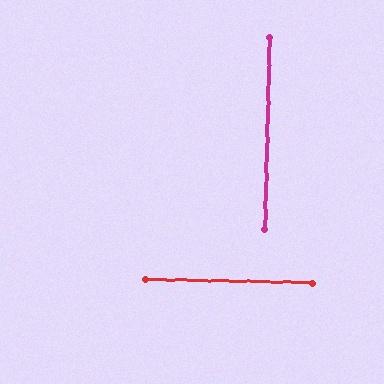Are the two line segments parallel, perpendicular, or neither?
Perpendicular — they meet at approximately 90°.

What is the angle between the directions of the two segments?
Approximately 90 degrees.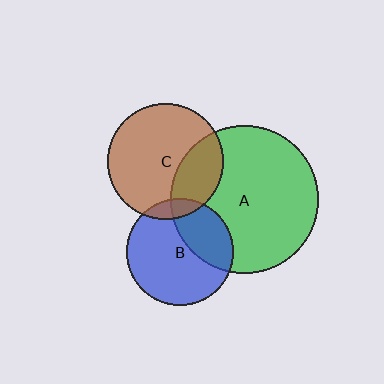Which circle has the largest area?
Circle A (green).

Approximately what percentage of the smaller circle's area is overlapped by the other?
Approximately 35%.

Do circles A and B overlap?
Yes.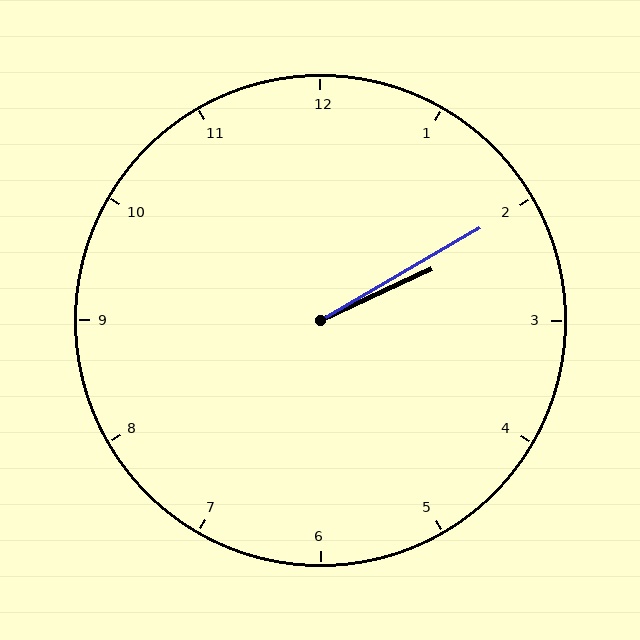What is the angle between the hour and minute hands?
Approximately 5 degrees.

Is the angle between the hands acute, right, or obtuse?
It is acute.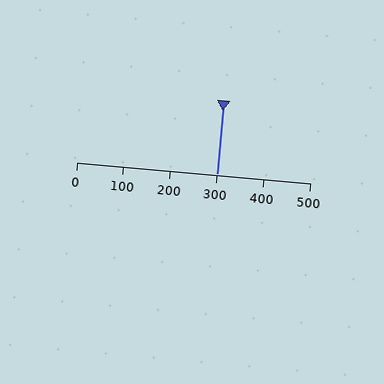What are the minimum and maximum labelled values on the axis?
The axis runs from 0 to 500.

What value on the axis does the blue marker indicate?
The marker indicates approximately 300.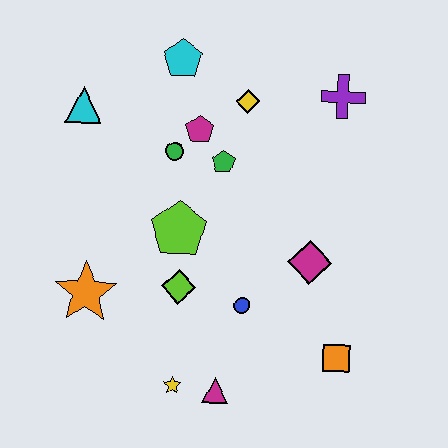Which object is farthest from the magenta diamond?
The cyan triangle is farthest from the magenta diamond.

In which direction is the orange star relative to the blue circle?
The orange star is to the left of the blue circle.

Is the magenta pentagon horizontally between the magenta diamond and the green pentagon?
No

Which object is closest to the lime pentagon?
The lime diamond is closest to the lime pentagon.